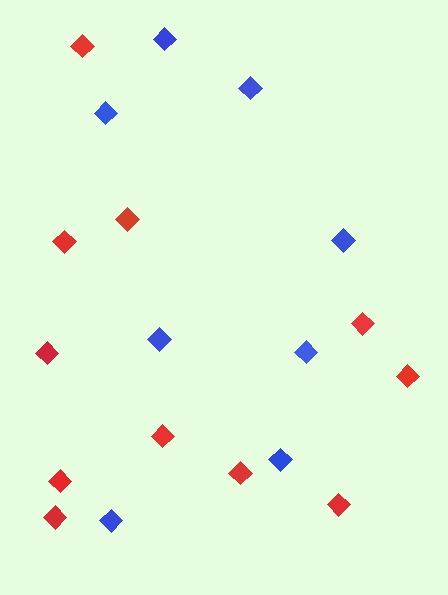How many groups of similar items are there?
There are 2 groups: one group of blue diamonds (8) and one group of red diamonds (11).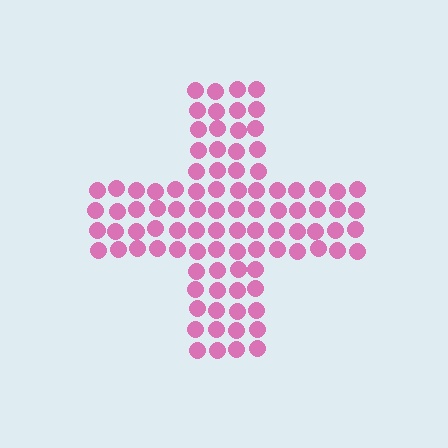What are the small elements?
The small elements are circles.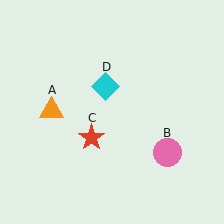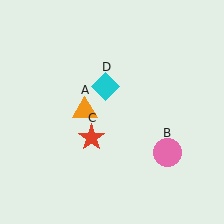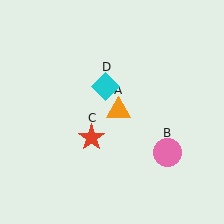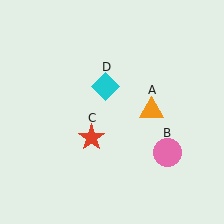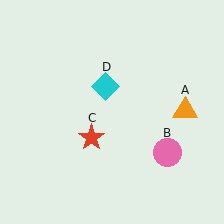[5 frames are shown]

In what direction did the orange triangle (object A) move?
The orange triangle (object A) moved right.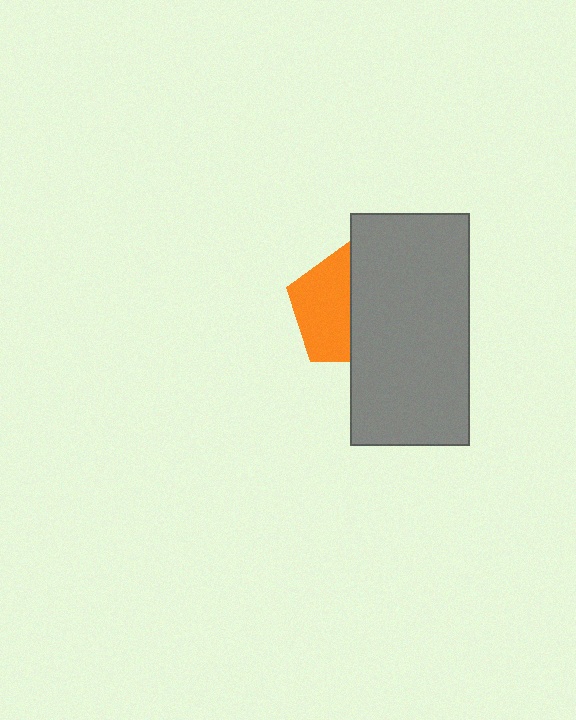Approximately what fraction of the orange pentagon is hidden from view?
Roughly 50% of the orange pentagon is hidden behind the gray rectangle.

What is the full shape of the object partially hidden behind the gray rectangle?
The partially hidden object is an orange pentagon.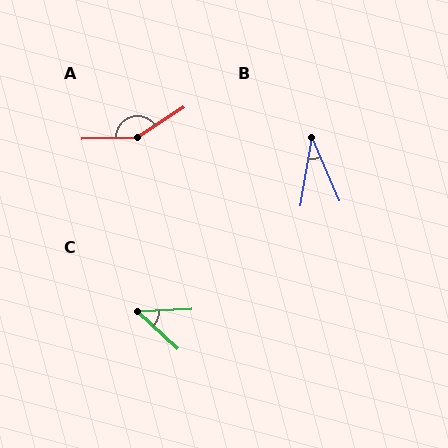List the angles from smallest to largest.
B (33°), C (46°), A (149°).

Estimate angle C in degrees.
Approximately 46 degrees.